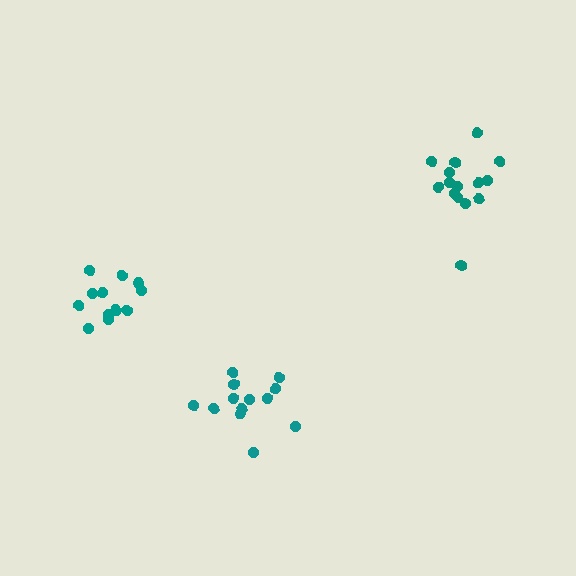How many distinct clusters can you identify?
There are 3 distinct clusters.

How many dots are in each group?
Group 1: 15 dots, Group 2: 13 dots, Group 3: 12 dots (40 total).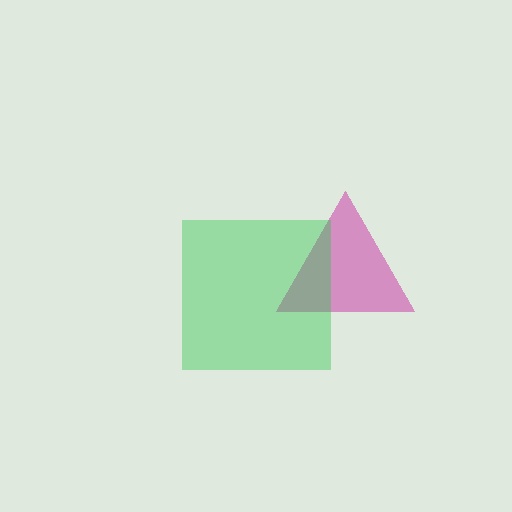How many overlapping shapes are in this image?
There are 2 overlapping shapes in the image.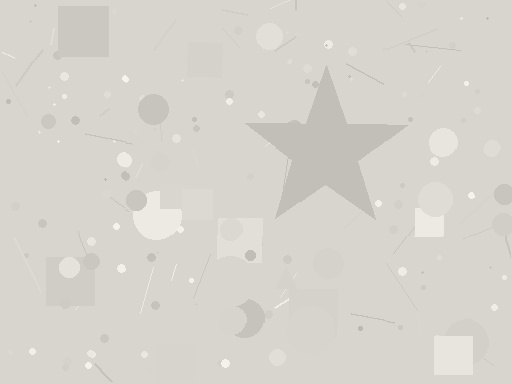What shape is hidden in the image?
A star is hidden in the image.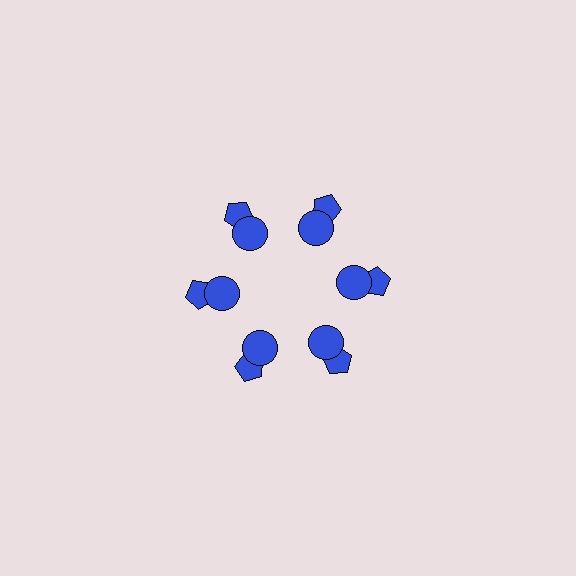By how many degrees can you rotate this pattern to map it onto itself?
The pattern maps onto itself every 60 degrees of rotation.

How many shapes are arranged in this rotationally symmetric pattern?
There are 12 shapes, arranged in 6 groups of 2.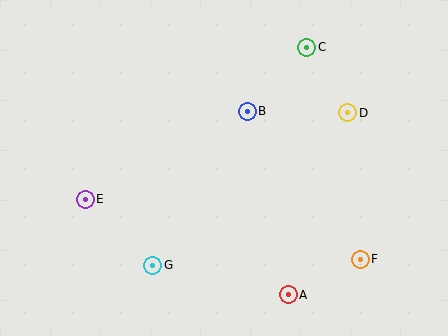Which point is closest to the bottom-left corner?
Point E is closest to the bottom-left corner.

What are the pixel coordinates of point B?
Point B is at (247, 111).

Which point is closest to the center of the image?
Point B at (247, 111) is closest to the center.